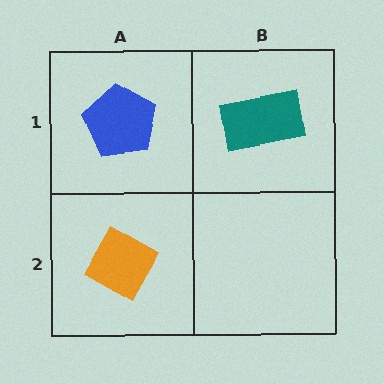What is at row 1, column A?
A blue pentagon.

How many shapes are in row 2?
1 shape.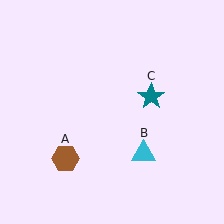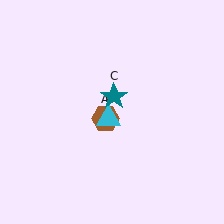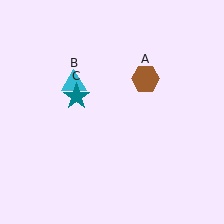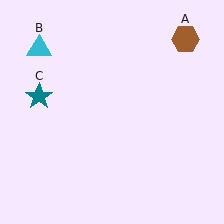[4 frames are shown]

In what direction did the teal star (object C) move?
The teal star (object C) moved left.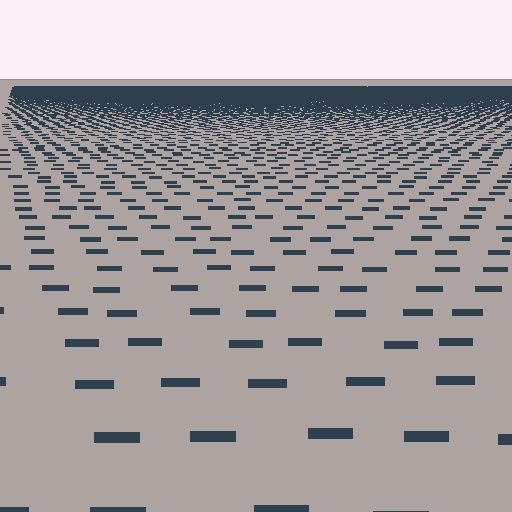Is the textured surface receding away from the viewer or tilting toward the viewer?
The surface is receding away from the viewer. Texture elements get smaller and denser toward the top.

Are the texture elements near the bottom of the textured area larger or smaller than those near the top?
Larger. Near the bottom, elements are closer to the viewer and appear at a bigger on-screen size.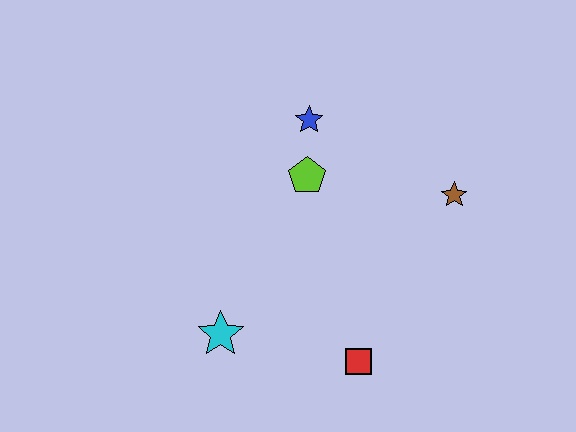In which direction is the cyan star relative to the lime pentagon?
The cyan star is below the lime pentagon.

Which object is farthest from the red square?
The blue star is farthest from the red square.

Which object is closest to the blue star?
The lime pentagon is closest to the blue star.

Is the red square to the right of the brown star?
No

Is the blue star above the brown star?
Yes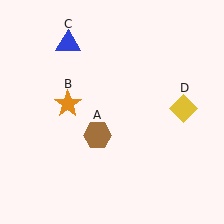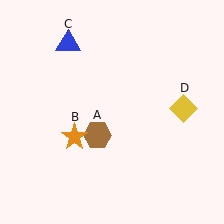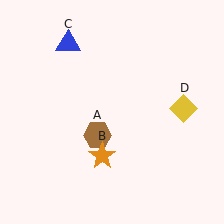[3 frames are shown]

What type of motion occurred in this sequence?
The orange star (object B) rotated counterclockwise around the center of the scene.